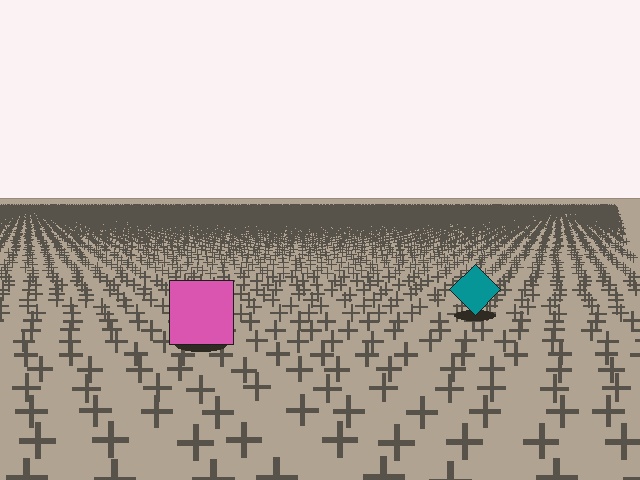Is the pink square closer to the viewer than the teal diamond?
Yes. The pink square is closer — you can tell from the texture gradient: the ground texture is coarser near it.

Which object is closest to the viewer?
The pink square is closest. The texture marks near it are larger and more spread out.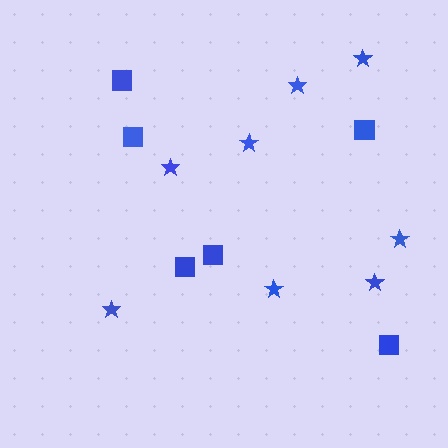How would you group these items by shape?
There are 2 groups: one group of stars (8) and one group of squares (6).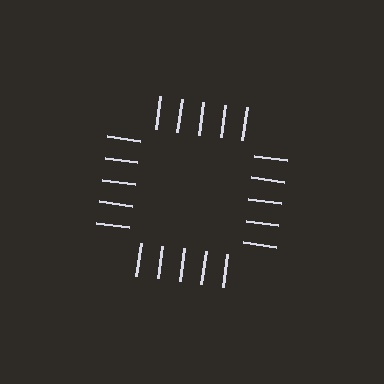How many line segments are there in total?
20 — 5 along each of the 4 edges.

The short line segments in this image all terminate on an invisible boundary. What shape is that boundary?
An illusory square — the line segments terminate on its edges but no continuous stroke is drawn.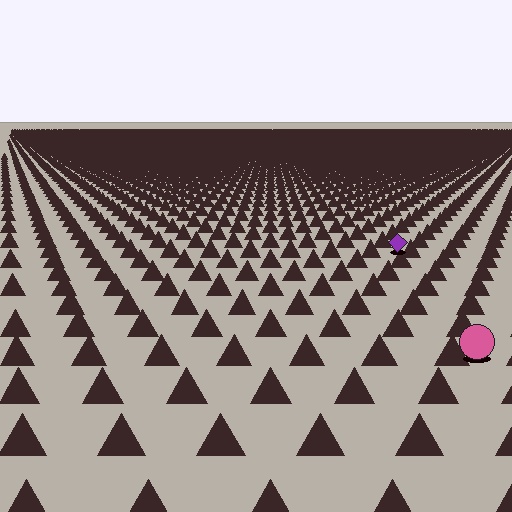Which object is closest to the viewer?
The pink circle is closest. The texture marks near it are larger and more spread out.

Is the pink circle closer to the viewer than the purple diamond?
Yes. The pink circle is closer — you can tell from the texture gradient: the ground texture is coarser near it.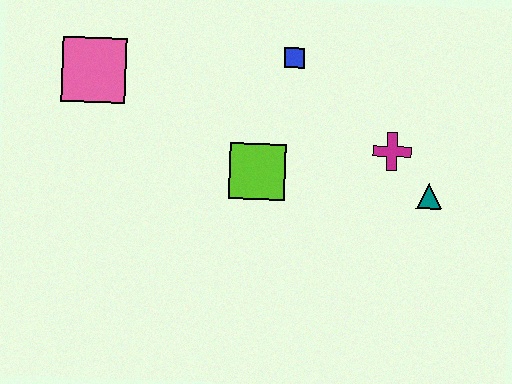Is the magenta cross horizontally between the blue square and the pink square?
No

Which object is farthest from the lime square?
The pink square is farthest from the lime square.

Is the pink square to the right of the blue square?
No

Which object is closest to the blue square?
The lime square is closest to the blue square.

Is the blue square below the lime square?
No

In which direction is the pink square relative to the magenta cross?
The pink square is to the left of the magenta cross.